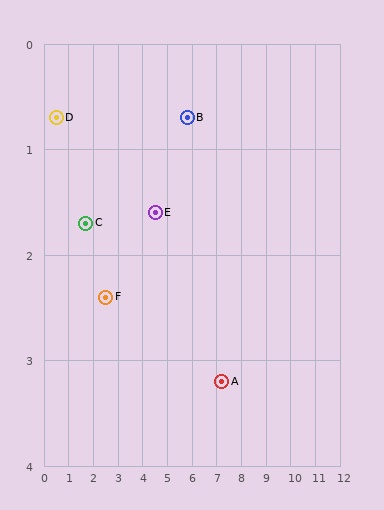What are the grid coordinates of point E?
Point E is at approximately (4.5, 1.6).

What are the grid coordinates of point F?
Point F is at approximately (2.5, 2.4).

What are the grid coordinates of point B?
Point B is at approximately (5.8, 0.7).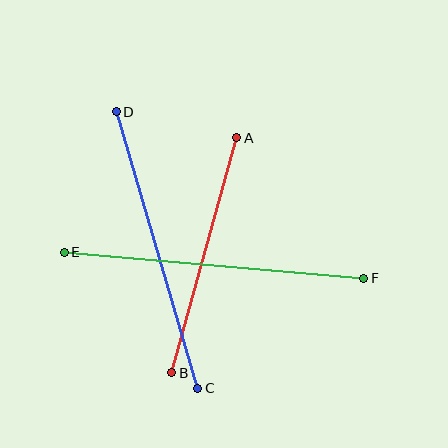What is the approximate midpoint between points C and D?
The midpoint is at approximately (157, 250) pixels.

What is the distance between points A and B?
The distance is approximately 244 pixels.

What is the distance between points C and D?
The distance is approximately 289 pixels.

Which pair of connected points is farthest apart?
Points E and F are farthest apart.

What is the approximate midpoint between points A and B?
The midpoint is at approximately (204, 255) pixels.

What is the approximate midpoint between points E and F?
The midpoint is at approximately (214, 265) pixels.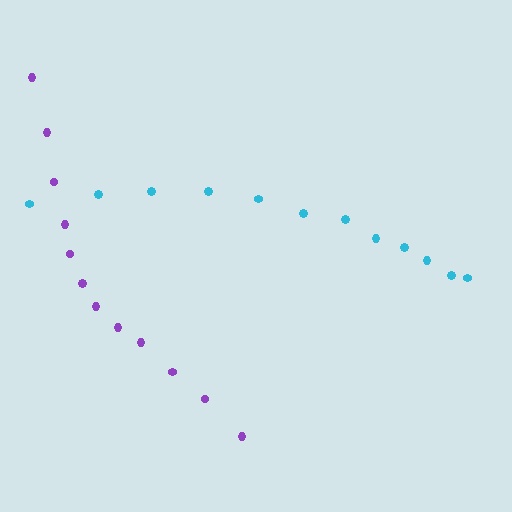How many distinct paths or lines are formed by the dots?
There are 2 distinct paths.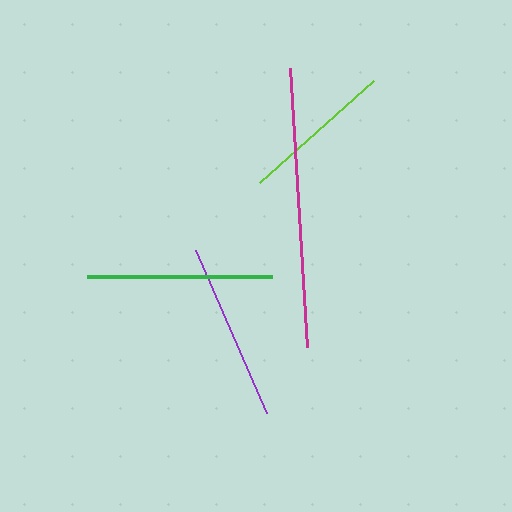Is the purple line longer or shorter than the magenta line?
The magenta line is longer than the purple line.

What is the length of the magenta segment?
The magenta segment is approximately 279 pixels long.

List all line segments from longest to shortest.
From longest to shortest: magenta, green, purple, lime.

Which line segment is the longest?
The magenta line is the longest at approximately 279 pixels.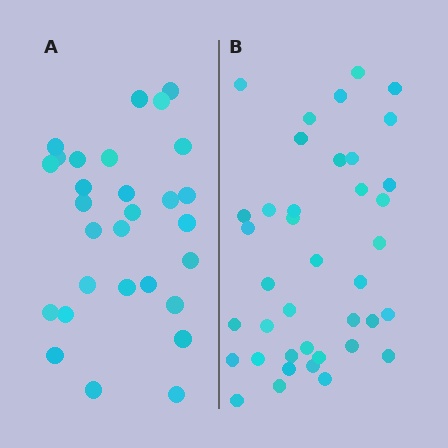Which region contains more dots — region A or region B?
Region B (the right region) has more dots.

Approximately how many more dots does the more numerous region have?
Region B has roughly 10 or so more dots than region A.